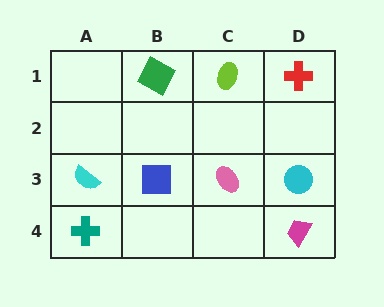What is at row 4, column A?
A teal cross.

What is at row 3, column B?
A blue square.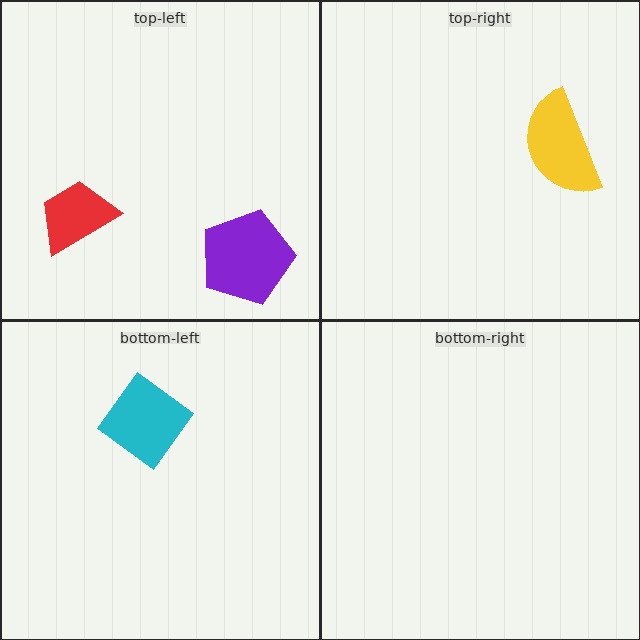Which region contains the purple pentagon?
The top-left region.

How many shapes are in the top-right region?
1.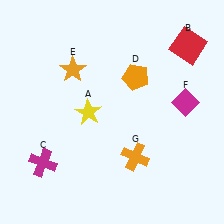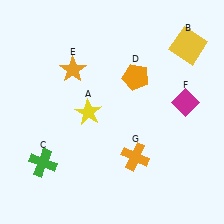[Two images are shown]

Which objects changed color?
B changed from red to yellow. C changed from magenta to green.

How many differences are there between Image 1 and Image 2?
There are 2 differences between the two images.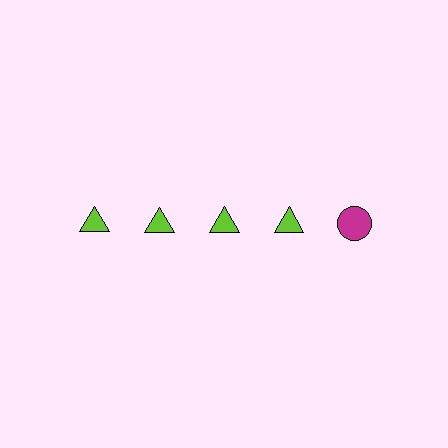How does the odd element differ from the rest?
It differs in both color (magenta instead of lime) and shape (circle instead of triangle).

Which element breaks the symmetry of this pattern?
The magenta circle in the top row, rightmost column breaks the symmetry. All other shapes are lime triangles.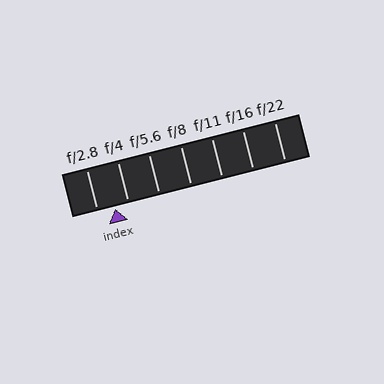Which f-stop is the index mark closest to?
The index mark is closest to f/4.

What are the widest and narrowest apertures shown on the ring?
The widest aperture shown is f/2.8 and the narrowest is f/22.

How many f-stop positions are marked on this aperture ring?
There are 7 f-stop positions marked.